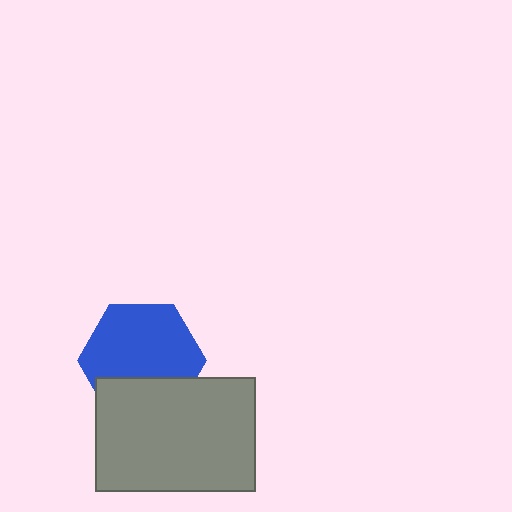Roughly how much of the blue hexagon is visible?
Most of it is visible (roughly 69%).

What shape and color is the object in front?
The object in front is a gray rectangle.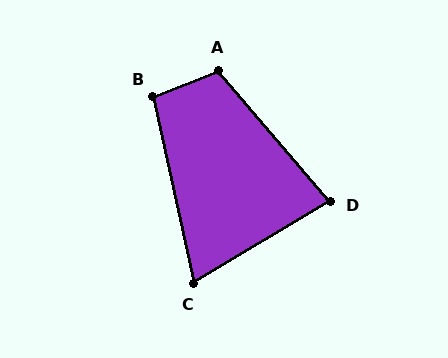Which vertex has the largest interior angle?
A, at approximately 109 degrees.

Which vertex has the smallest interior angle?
C, at approximately 71 degrees.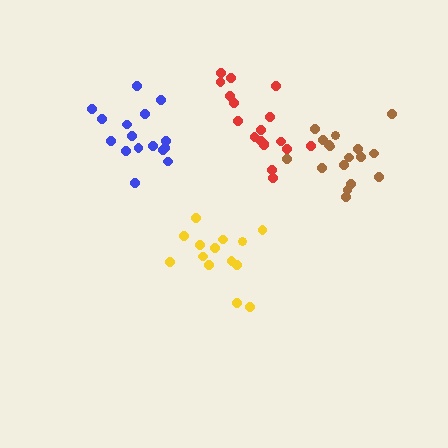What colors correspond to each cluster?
The clusters are colored: red, blue, brown, yellow.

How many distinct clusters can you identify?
There are 4 distinct clusters.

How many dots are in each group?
Group 1: 18 dots, Group 2: 16 dots, Group 3: 17 dots, Group 4: 14 dots (65 total).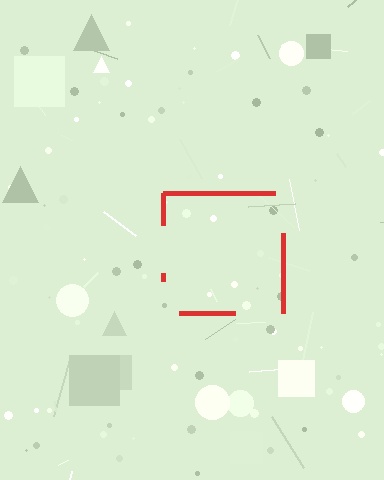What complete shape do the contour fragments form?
The contour fragments form a square.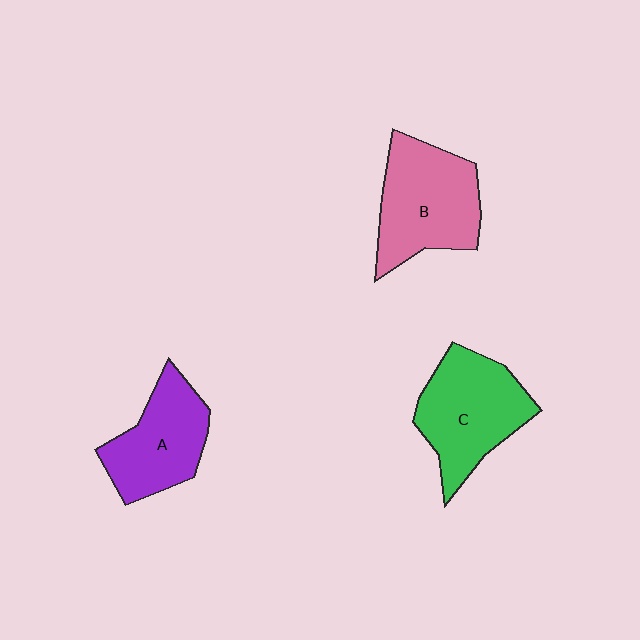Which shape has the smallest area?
Shape A (purple).